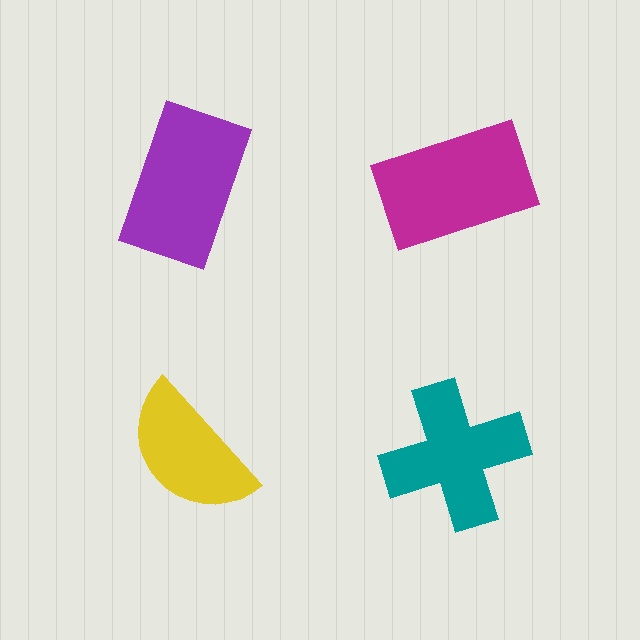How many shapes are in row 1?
2 shapes.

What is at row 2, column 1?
A yellow semicircle.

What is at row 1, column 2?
A magenta rectangle.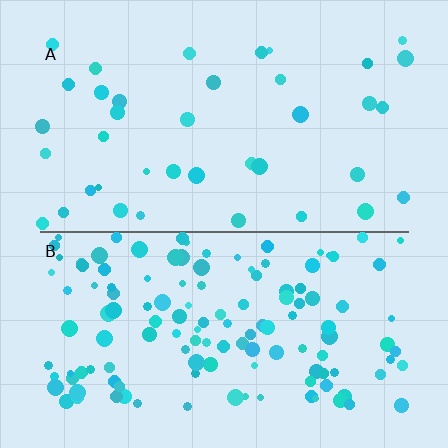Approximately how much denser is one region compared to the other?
Approximately 3.4× — region B over region A.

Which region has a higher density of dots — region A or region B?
B (the bottom).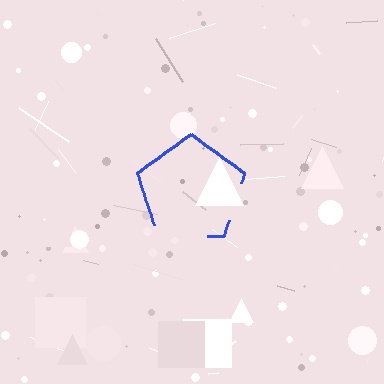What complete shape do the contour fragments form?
The contour fragments form a pentagon.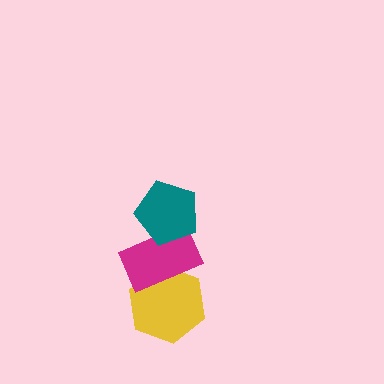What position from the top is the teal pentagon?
The teal pentagon is 1st from the top.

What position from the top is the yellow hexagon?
The yellow hexagon is 3rd from the top.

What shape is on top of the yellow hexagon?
The magenta rectangle is on top of the yellow hexagon.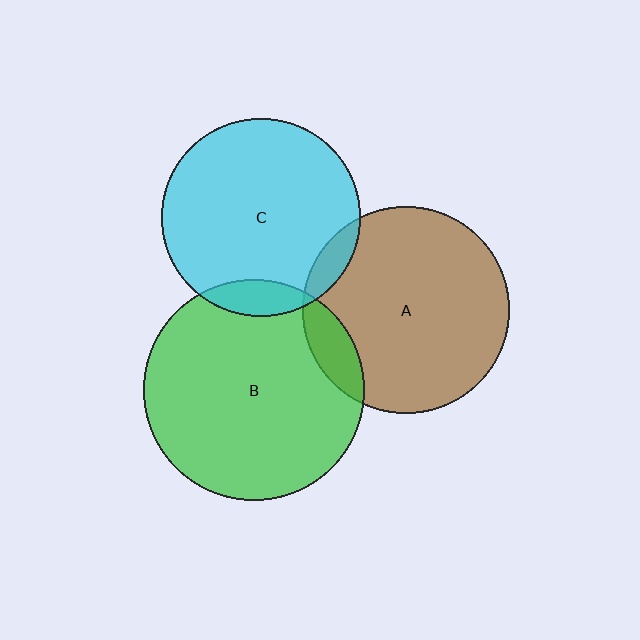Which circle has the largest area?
Circle B (green).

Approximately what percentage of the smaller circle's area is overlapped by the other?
Approximately 10%.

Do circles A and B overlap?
Yes.